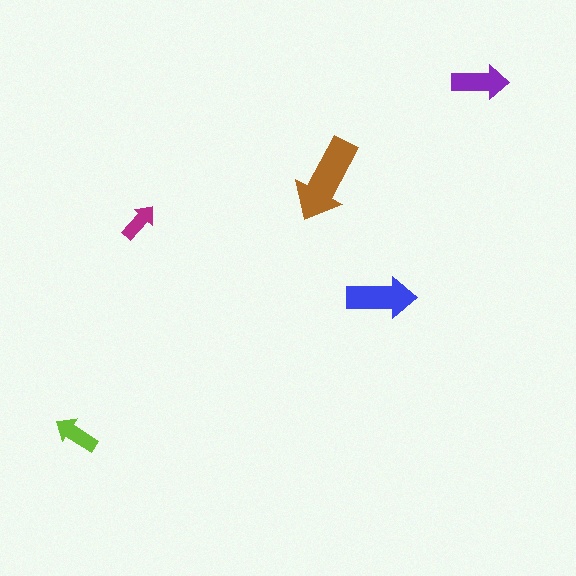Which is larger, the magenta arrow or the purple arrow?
The purple one.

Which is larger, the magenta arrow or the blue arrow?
The blue one.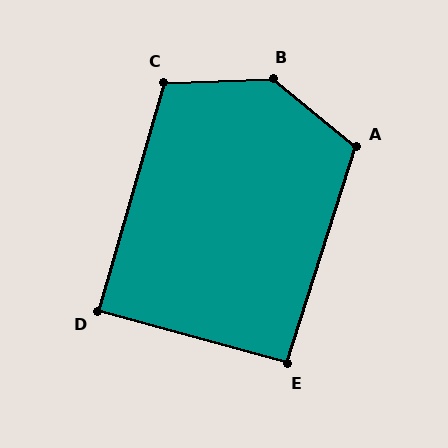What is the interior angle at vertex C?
Approximately 108 degrees (obtuse).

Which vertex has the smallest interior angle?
D, at approximately 89 degrees.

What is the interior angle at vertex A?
Approximately 112 degrees (obtuse).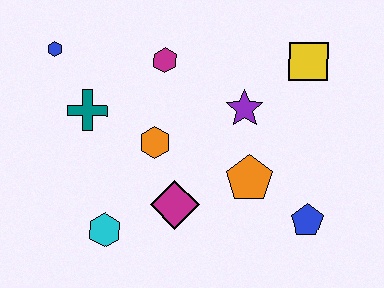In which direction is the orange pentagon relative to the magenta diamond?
The orange pentagon is to the right of the magenta diamond.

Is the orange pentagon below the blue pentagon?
No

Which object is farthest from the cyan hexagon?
The yellow square is farthest from the cyan hexagon.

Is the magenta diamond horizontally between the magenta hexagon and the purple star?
Yes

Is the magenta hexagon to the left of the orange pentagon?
Yes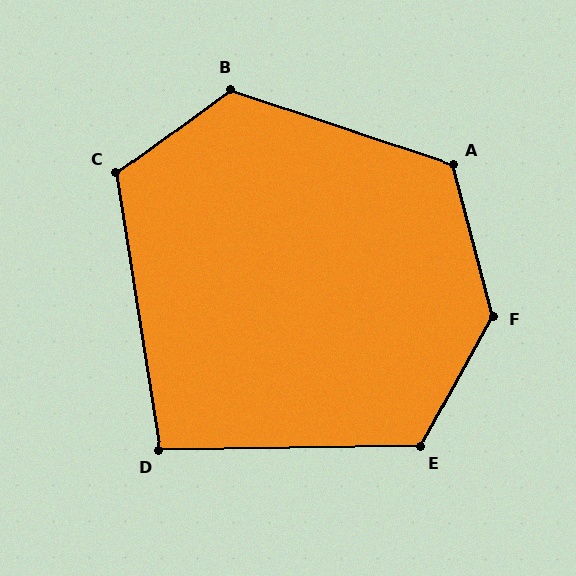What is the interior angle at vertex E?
Approximately 120 degrees (obtuse).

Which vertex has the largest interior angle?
F, at approximately 136 degrees.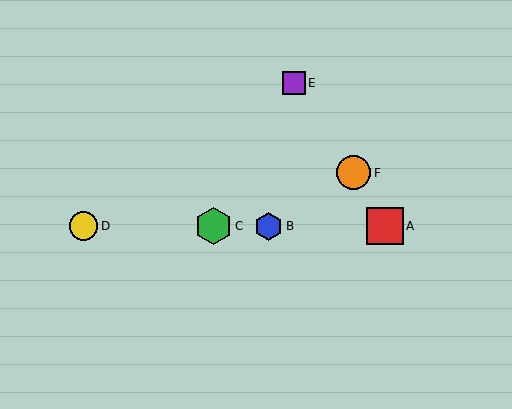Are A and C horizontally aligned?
Yes, both are at y≈226.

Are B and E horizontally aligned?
No, B is at y≈226 and E is at y≈83.